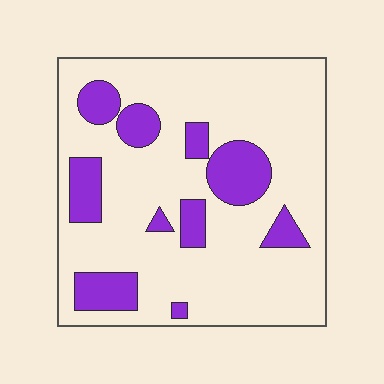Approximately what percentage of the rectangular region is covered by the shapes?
Approximately 20%.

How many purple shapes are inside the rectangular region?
10.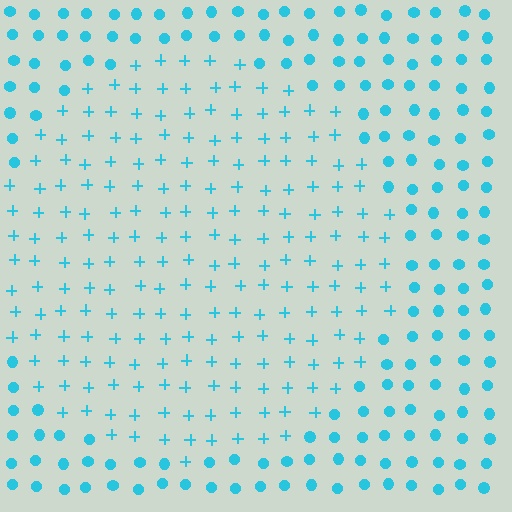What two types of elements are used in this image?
The image uses plus signs inside the circle region and circles outside it.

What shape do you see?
I see a circle.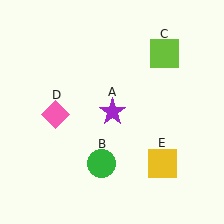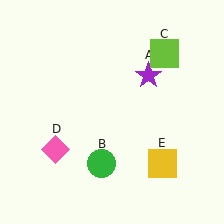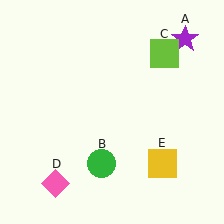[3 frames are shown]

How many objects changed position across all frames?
2 objects changed position: purple star (object A), pink diamond (object D).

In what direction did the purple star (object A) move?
The purple star (object A) moved up and to the right.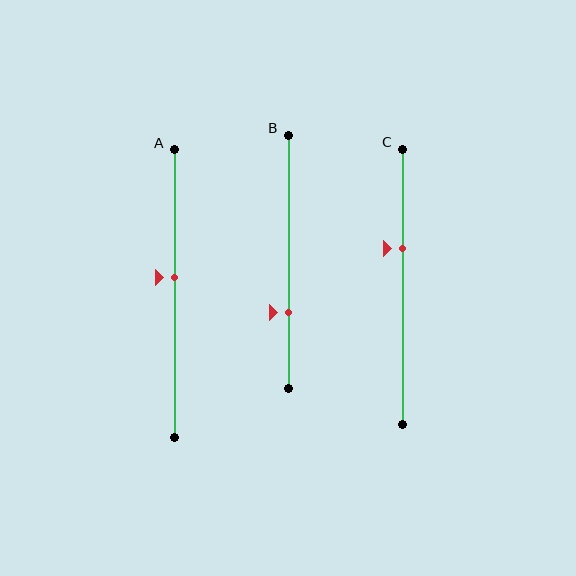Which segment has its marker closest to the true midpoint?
Segment A has its marker closest to the true midpoint.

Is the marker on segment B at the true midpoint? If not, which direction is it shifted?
No, the marker on segment B is shifted downward by about 20% of the segment length.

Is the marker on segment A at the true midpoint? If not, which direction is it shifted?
No, the marker on segment A is shifted upward by about 5% of the segment length.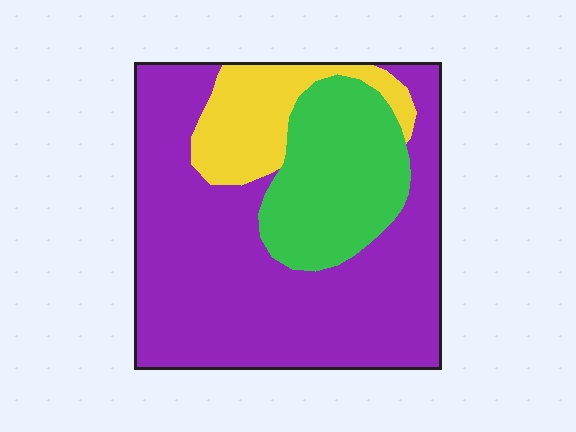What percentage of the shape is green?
Green covers around 25% of the shape.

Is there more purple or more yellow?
Purple.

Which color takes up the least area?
Yellow, at roughly 15%.